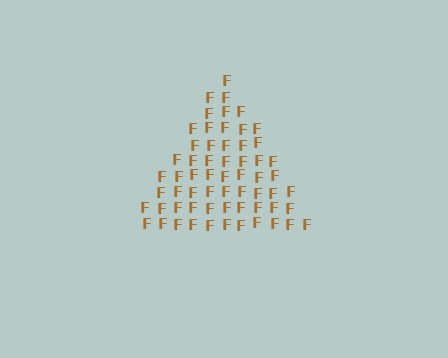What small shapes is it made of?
It is made of small letter F's.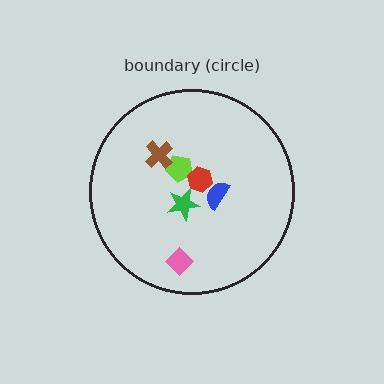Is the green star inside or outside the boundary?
Inside.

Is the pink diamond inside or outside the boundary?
Inside.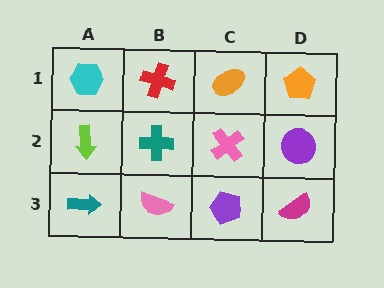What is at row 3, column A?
A teal arrow.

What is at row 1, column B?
A red cross.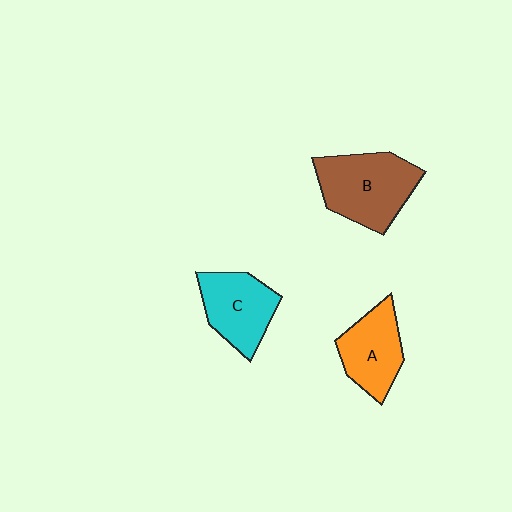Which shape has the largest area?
Shape B (brown).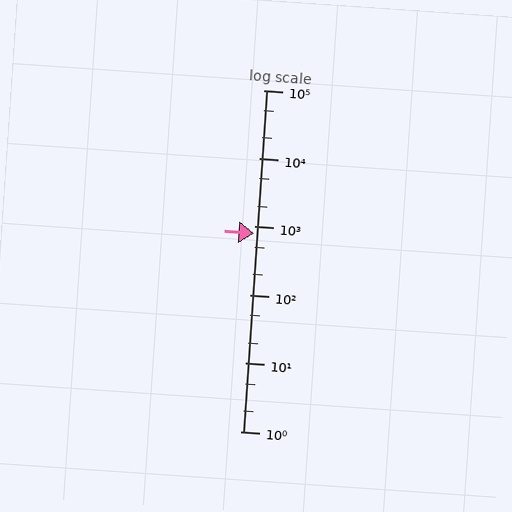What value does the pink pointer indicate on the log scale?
The pointer indicates approximately 800.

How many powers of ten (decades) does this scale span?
The scale spans 5 decades, from 1 to 100000.